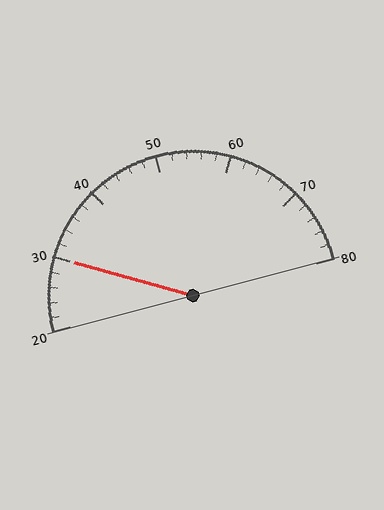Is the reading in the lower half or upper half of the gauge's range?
The reading is in the lower half of the range (20 to 80).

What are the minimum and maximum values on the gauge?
The gauge ranges from 20 to 80.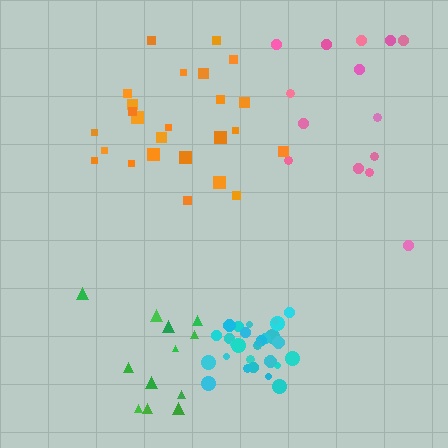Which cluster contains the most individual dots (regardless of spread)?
Cyan (29).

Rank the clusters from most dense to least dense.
cyan, orange, green, pink.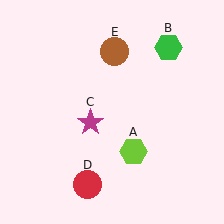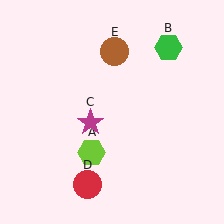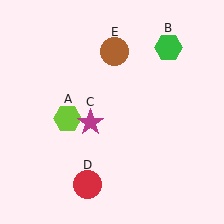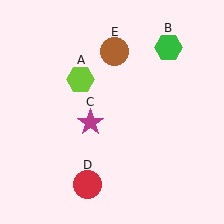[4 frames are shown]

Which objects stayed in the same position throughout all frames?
Green hexagon (object B) and magenta star (object C) and red circle (object D) and brown circle (object E) remained stationary.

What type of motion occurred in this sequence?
The lime hexagon (object A) rotated clockwise around the center of the scene.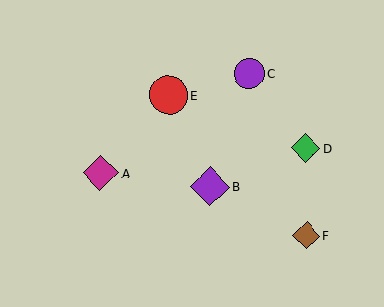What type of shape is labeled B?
Shape B is a purple diamond.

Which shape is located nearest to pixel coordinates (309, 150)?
The green diamond (labeled D) at (306, 148) is nearest to that location.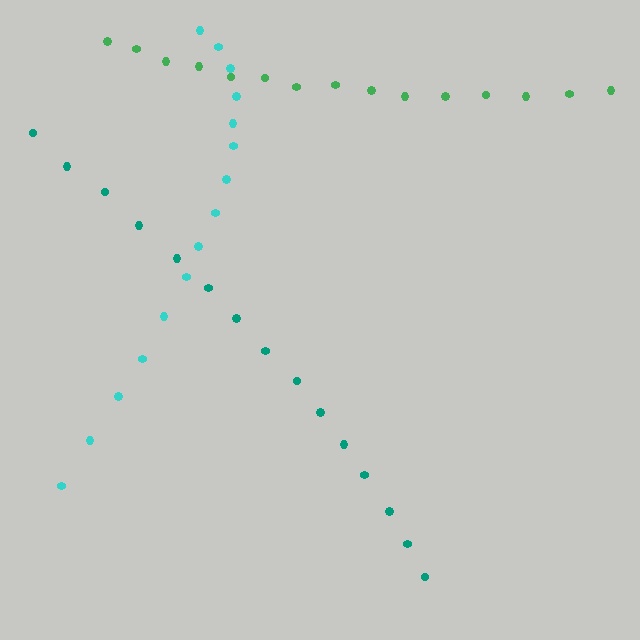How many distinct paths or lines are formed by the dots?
There are 3 distinct paths.